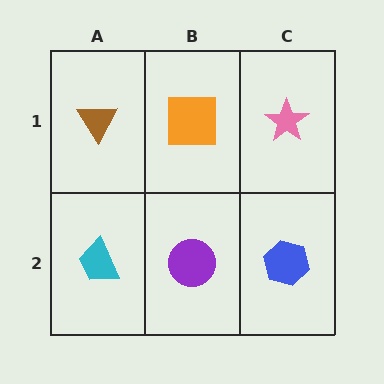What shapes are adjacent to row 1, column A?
A cyan trapezoid (row 2, column A), an orange square (row 1, column B).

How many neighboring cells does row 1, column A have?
2.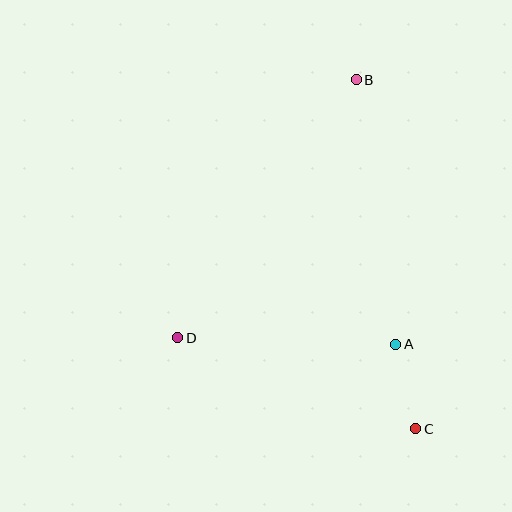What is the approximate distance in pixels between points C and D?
The distance between C and D is approximately 255 pixels.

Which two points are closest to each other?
Points A and C are closest to each other.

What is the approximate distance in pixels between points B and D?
The distance between B and D is approximately 314 pixels.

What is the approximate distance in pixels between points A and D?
The distance between A and D is approximately 218 pixels.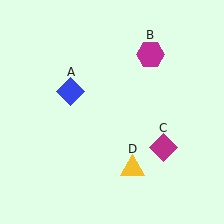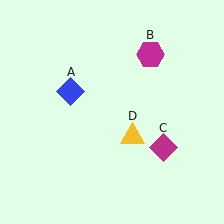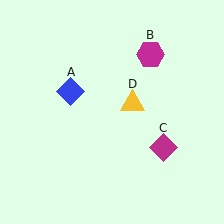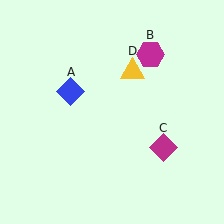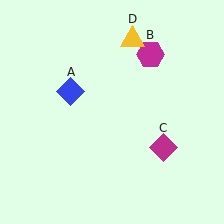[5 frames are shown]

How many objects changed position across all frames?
1 object changed position: yellow triangle (object D).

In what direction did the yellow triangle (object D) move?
The yellow triangle (object D) moved up.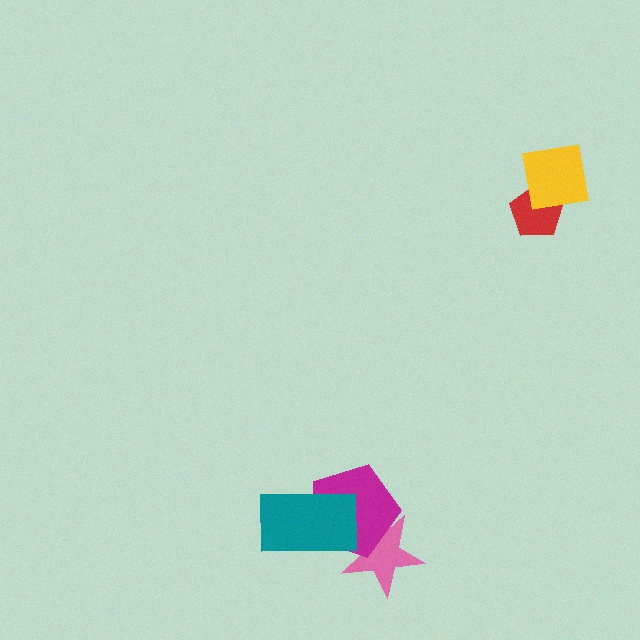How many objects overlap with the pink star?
2 objects overlap with the pink star.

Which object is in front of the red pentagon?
The yellow square is in front of the red pentagon.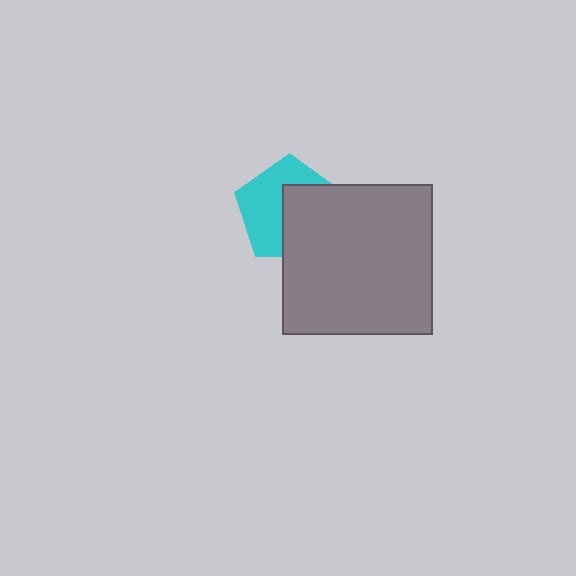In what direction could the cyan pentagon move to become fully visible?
The cyan pentagon could move toward the upper-left. That would shift it out from behind the gray square entirely.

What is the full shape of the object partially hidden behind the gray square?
The partially hidden object is a cyan pentagon.